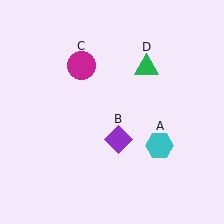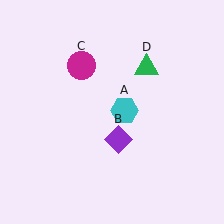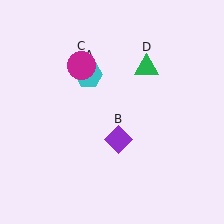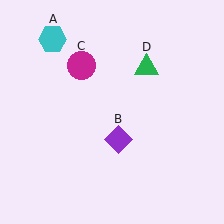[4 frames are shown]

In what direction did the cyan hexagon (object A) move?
The cyan hexagon (object A) moved up and to the left.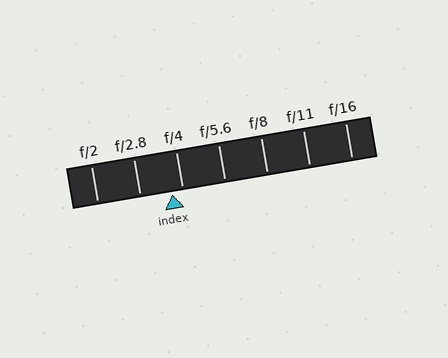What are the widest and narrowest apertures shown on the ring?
The widest aperture shown is f/2 and the narrowest is f/16.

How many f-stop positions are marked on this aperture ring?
There are 7 f-stop positions marked.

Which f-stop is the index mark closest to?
The index mark is closest to f/4.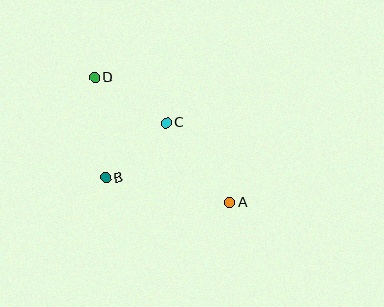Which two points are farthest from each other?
Points A and D are farthest from each other.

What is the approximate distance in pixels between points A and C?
The distance between A and C is approximately 102 pixels.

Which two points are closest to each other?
Points B and C are closest to each other.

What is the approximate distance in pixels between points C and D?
The distance between C and D is approximately 86 pixels.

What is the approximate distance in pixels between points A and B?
The distance between A and B is approximately 126 pixels.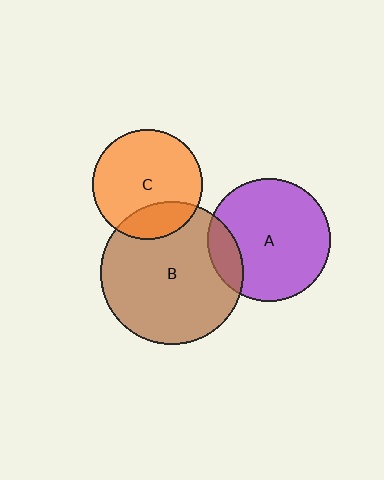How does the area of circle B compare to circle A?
Approximately 1.3 times.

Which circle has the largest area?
Circle B (brown).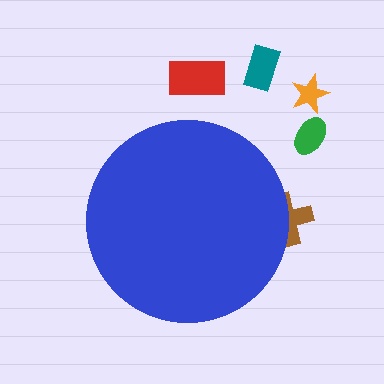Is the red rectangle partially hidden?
No, the red rectangle is fully visible.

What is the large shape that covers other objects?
A blue circle.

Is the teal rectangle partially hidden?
No, the teal rectangle is fully visible.